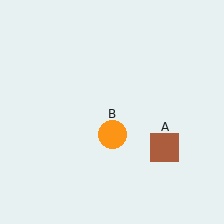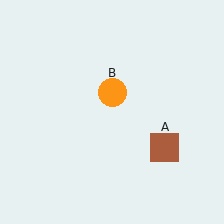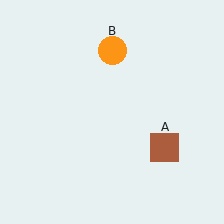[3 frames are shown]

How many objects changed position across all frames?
1 object changed position: orange circle (object B).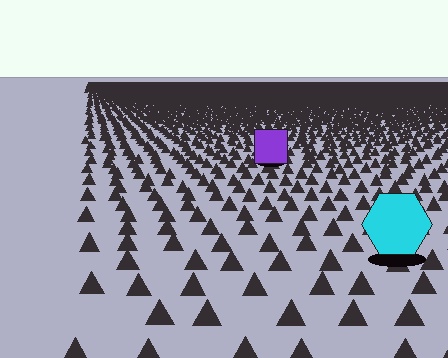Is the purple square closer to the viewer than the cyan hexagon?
No. The cyan hexagon is closer — you can tell from the texture gradient: the ground texture is coarser near it.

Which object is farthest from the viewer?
The purple square is farthest from the viewer. It appears smaller and the ground texture around it is denser.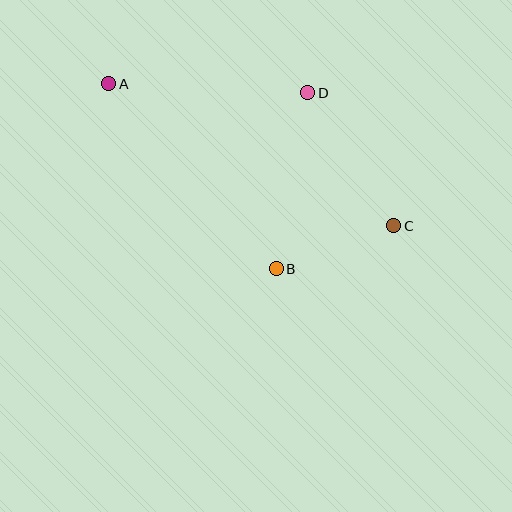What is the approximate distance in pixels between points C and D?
The distance between C and D is approximately 158 pixels.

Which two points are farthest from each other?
Points A and C are farthest from each other.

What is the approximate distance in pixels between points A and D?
The distance between A and D is approximately 200 pixels.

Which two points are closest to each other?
Points B and C are closest to each other.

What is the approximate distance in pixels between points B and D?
The distance between B and D is approximately 179 pixels.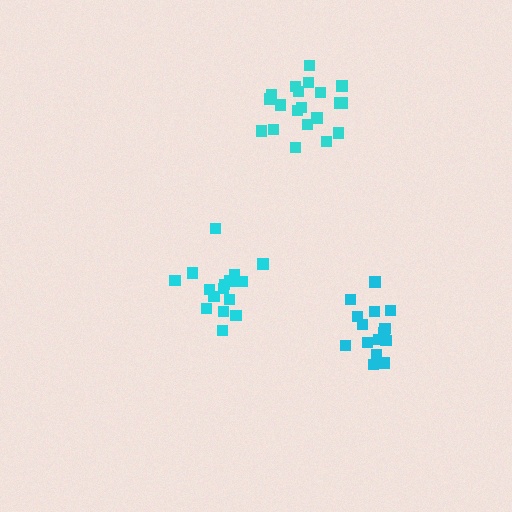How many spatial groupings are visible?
There are 3 spatial groupings.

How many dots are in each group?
Group 1: 20 dots, Group 2: 15 dots, Group 3: 17 dots (52 total).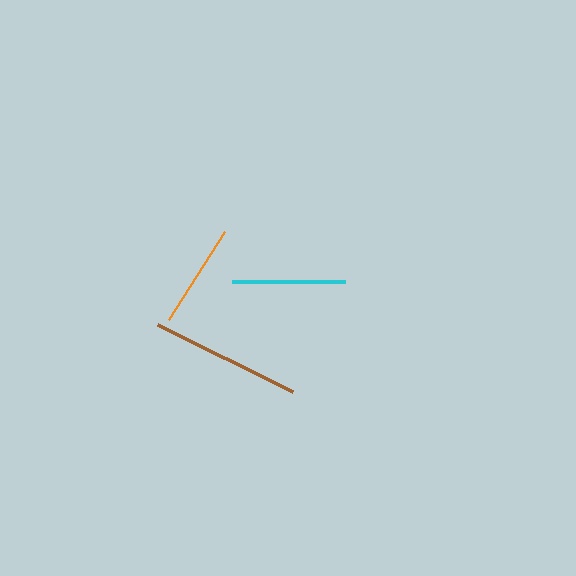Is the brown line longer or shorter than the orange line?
The brown line is longer than the orange line.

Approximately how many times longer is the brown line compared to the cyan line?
The brown line is approximately 1.3 times the length of the cyan line.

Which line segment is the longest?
The brown line is the longest at approximately 151 pixels.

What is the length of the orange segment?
The orange segment is approximately 105 pixels long.